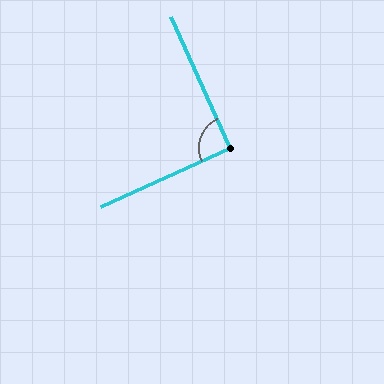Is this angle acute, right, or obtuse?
It is approximately a right angle.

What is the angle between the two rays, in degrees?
Approximately 90 degrees.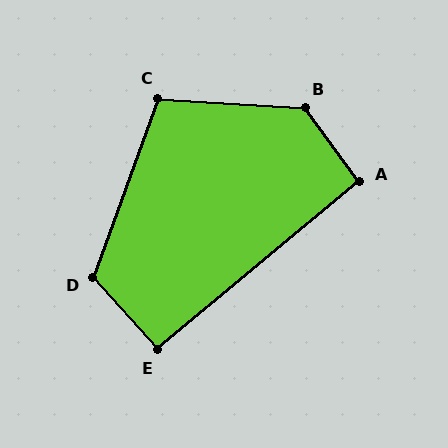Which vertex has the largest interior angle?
B, at approximately 130 degrees.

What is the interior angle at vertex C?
Approximately 106 degrees (obtuse).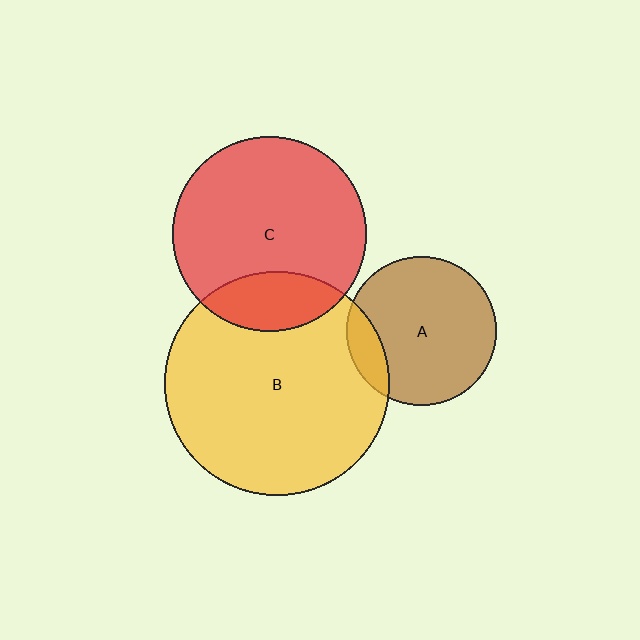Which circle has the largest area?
Circle B (yellow).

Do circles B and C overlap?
Yes.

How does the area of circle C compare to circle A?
Approximately 1.7 times.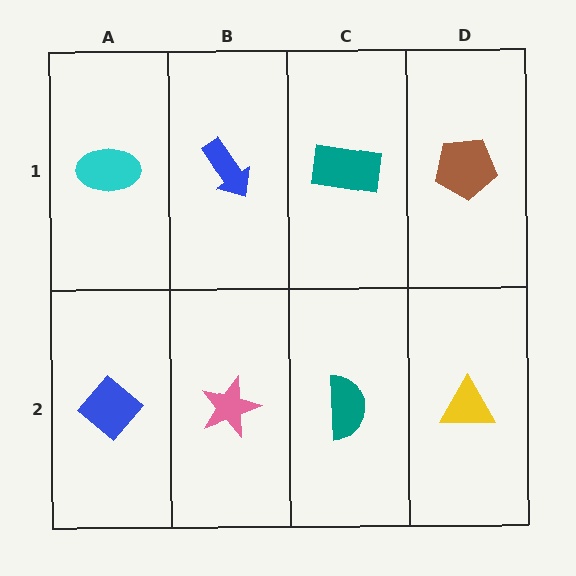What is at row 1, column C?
A teal rectangle.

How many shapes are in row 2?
4 shapes.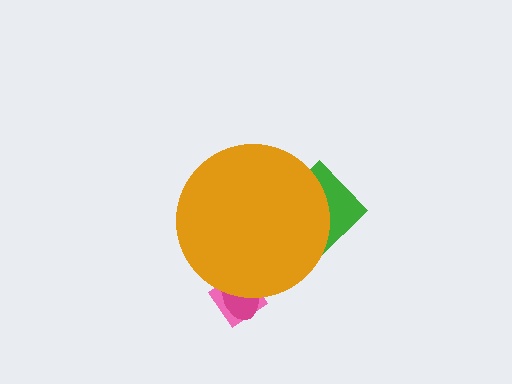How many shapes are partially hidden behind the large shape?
3 shapes are partially hidden.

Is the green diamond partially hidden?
Yes, the green diamond is partially hidden behind the orange circle.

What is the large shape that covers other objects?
An orange circle.